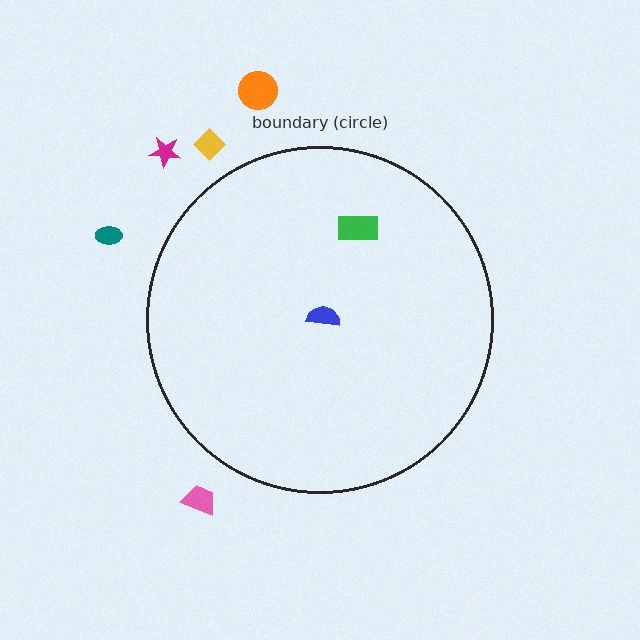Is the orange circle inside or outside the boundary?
Outside.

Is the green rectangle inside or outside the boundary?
Inside.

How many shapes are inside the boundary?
2 inside, 5 outside.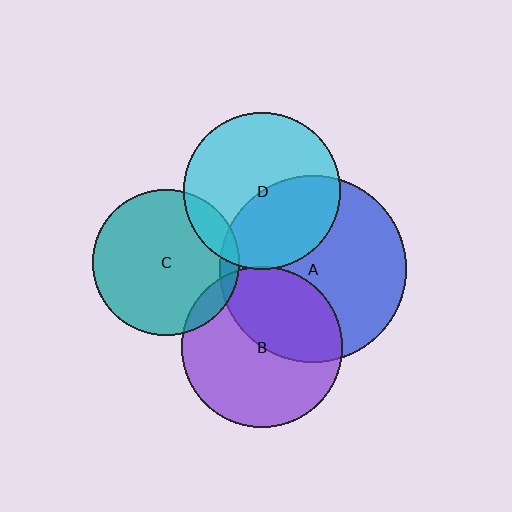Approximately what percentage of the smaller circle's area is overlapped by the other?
Approximately 10%.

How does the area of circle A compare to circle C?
Approximately 1.6 times.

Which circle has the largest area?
Circle A (blue).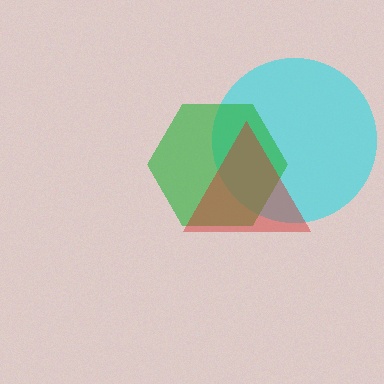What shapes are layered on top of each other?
The layered shapes are: a cyan circle, a green hexagon, a red triangle.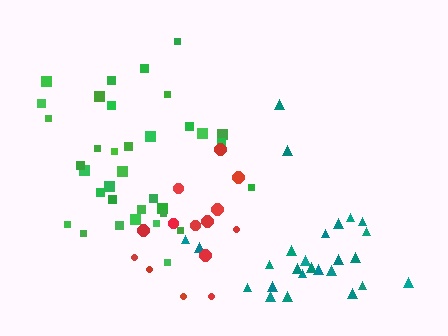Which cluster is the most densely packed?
Green.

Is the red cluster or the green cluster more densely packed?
Green.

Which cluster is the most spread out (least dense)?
Red.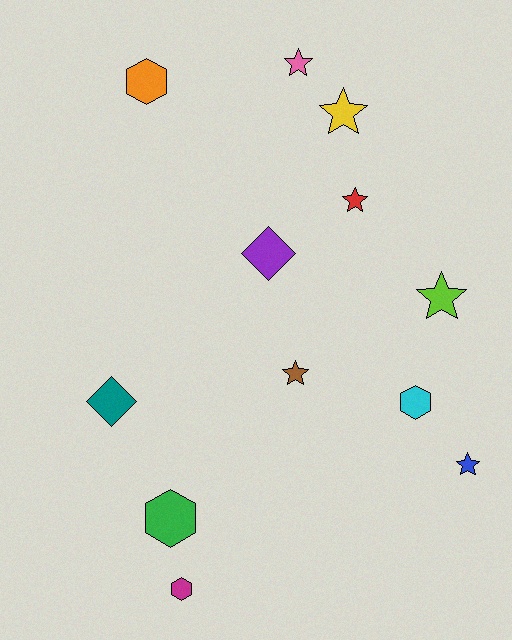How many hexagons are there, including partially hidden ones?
There are 4 hexagons.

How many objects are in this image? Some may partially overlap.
There are 12 objects.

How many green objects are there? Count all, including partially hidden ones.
There is 1 green object.